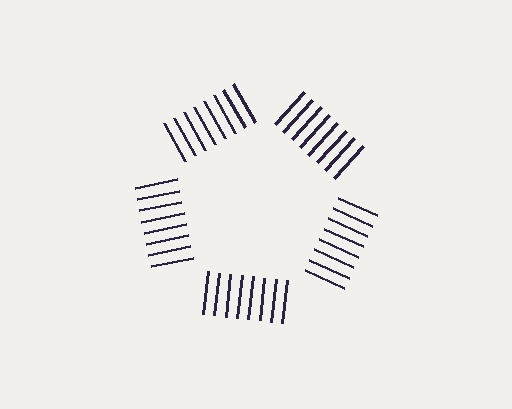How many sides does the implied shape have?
5 sides — the line-ends trace a pentagon.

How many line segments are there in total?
40 — 8 along each of the 5 edges.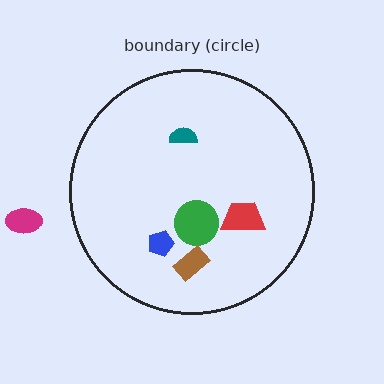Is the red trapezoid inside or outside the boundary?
Inside.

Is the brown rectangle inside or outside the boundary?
Inside.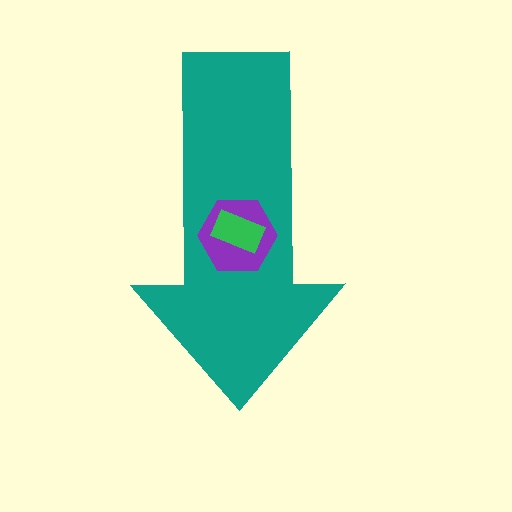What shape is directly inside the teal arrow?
The purple hexagon.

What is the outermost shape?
The teal arrow.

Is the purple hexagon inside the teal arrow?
Yes.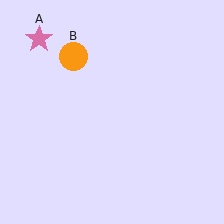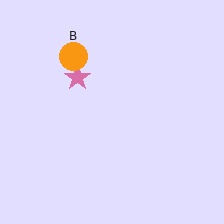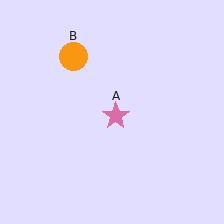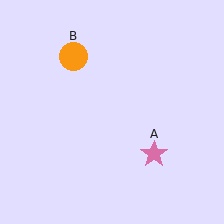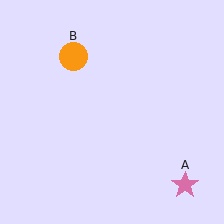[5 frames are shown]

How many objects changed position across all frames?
1 object changed position: pink star (object A).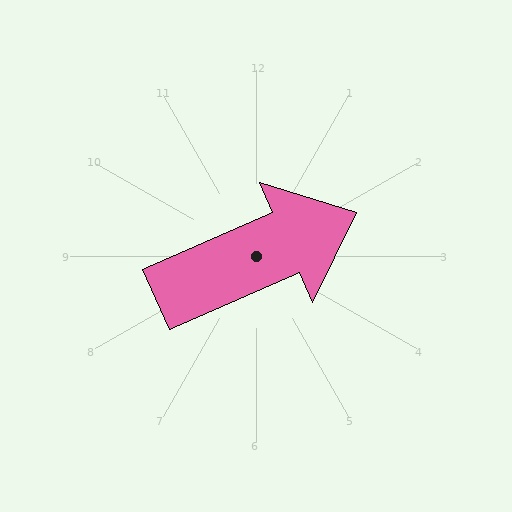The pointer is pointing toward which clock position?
Roughly 2 o'clock.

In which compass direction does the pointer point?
Northeast.